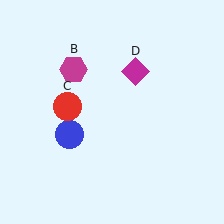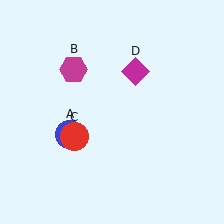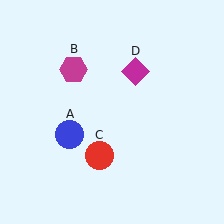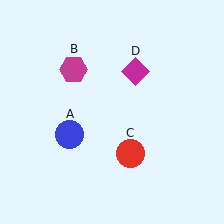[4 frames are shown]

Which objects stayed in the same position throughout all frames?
Blue circle (object A) and magenta hexagon (object B) and magenta diamond (object D) remained stationary.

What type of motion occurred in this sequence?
The red circle (object C) rotated counterclockwise around the center of the scene.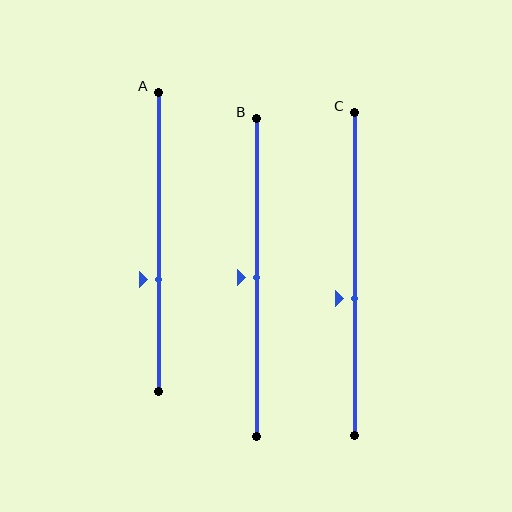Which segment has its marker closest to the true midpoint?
Segment B has its marker closest to the true midpoint.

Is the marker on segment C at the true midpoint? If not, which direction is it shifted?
No, the marker on segment C is shifted downward by about 7% of the segment length.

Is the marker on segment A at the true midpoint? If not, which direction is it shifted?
No, the marker on segment A is shifted downward by about 12% of the segment length.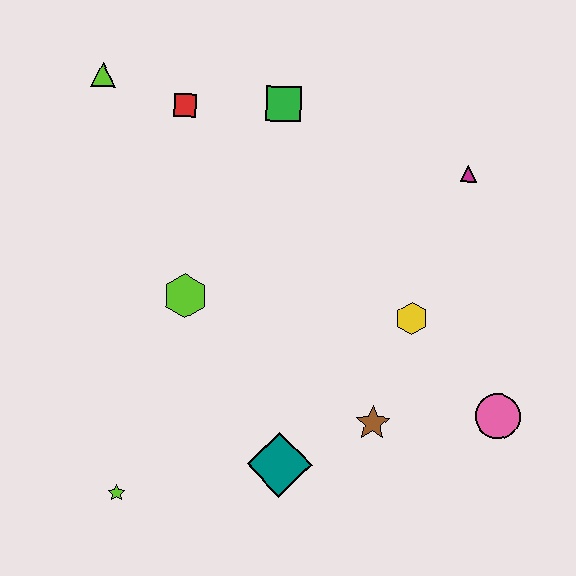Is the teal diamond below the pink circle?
Yes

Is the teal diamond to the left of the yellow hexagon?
Yes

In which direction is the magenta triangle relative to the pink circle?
The magenta triangle is above the pink circle.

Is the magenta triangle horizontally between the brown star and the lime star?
No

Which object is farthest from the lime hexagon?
The pink circle is farthest from the lime hexagon.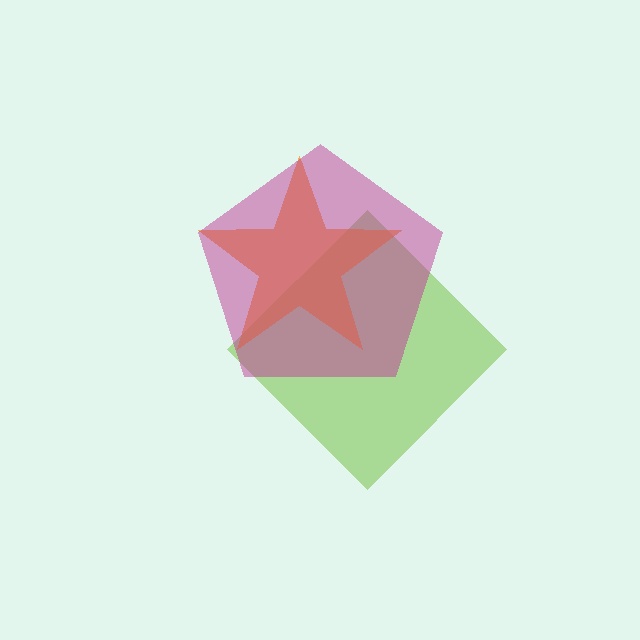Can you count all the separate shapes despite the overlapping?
Yes, there are 3 separate shapes.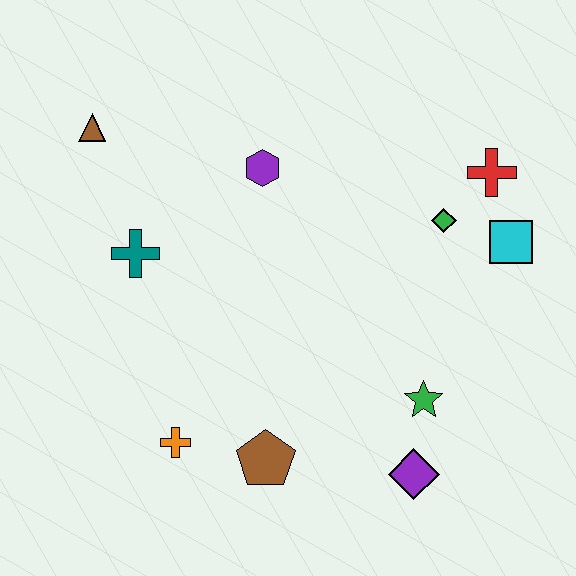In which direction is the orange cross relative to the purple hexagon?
The orange cross is below the purple hexagon.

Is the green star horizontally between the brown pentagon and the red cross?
Yes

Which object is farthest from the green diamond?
The brown triangle is farthest from the green diamond.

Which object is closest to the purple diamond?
The green star is closest to the purple diamond.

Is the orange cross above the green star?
No